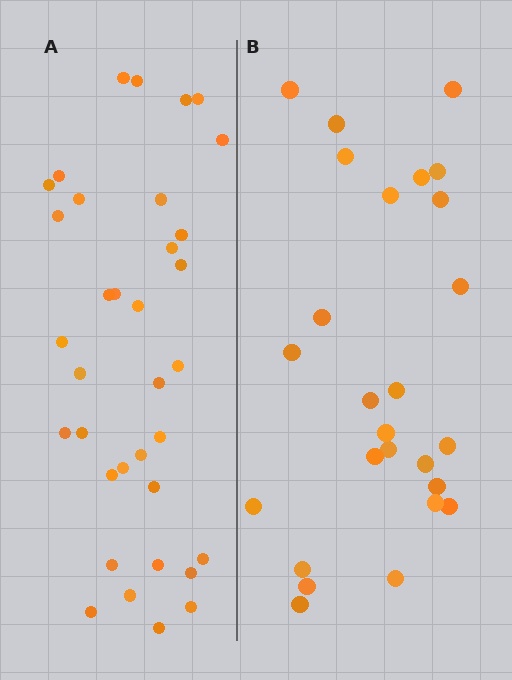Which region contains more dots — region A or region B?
Region A (the left region) has more dots.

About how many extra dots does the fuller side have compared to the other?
Region A has roughly 8 or so more dots than region B.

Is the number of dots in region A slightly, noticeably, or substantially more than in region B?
Region A has noticeably more, but not dramatically so. The ratio is roughly 1.3 to 1.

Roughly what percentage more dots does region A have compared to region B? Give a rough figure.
About 35% more.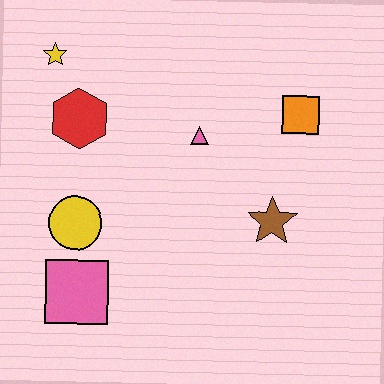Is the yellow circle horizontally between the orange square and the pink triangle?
No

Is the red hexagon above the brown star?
Yes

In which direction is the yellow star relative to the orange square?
The yellow star is to the left of the orange square.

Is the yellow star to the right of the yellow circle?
No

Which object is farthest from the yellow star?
The brown star is farthest from the yellow star.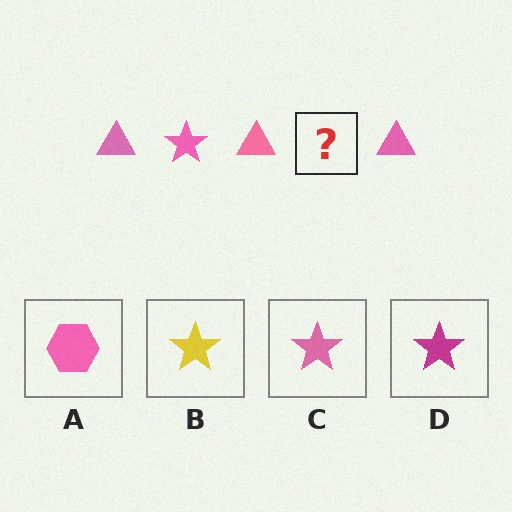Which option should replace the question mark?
Option C.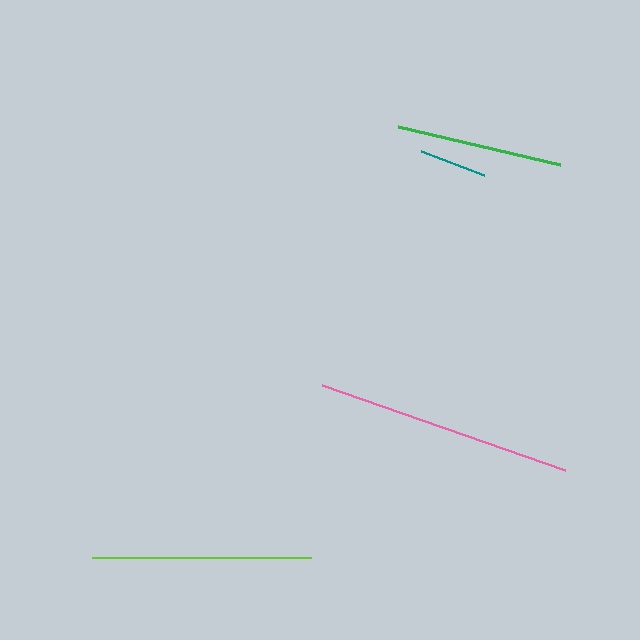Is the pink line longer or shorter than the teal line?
The pink line is longer than the teal line.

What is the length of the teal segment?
The teal segment is approximately 68 pixels long.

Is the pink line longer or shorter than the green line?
The pink line is longer than the green line.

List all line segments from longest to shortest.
From longest to shortest: pink, lime, green, teal.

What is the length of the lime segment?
The lime segment is approximately 220 pixels long.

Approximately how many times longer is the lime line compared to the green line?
The lime line is approximately 1.3 times the length of the green line.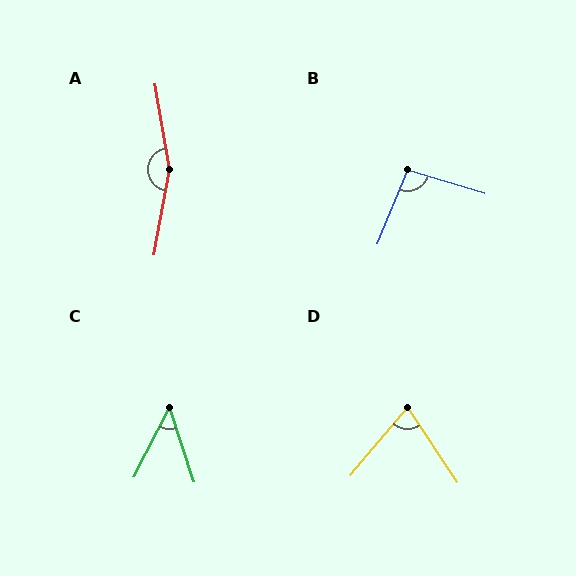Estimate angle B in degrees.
Approximately 95 degrees.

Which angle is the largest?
A, at approximately 160 degrees.